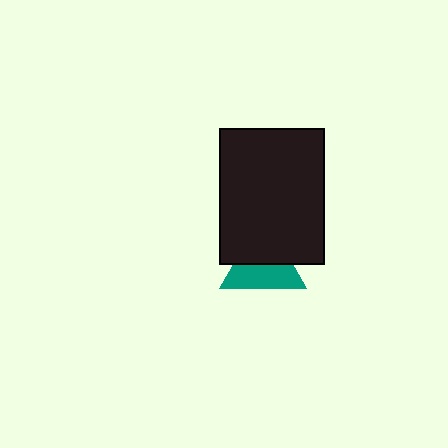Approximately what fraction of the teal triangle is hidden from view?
Roughly 47% of the teal triangle is hidden behind the black rectangle.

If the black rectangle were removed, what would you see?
You would see the complete teal triangle.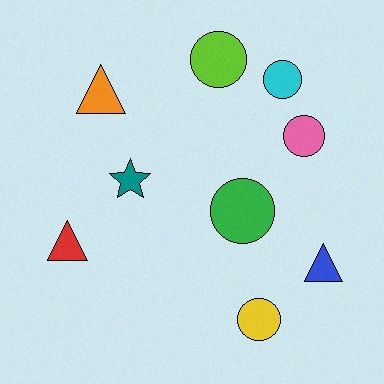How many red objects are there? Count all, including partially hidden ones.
There is 1 red object.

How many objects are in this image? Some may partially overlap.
There are 9 objects.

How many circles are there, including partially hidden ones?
There are 5 circles.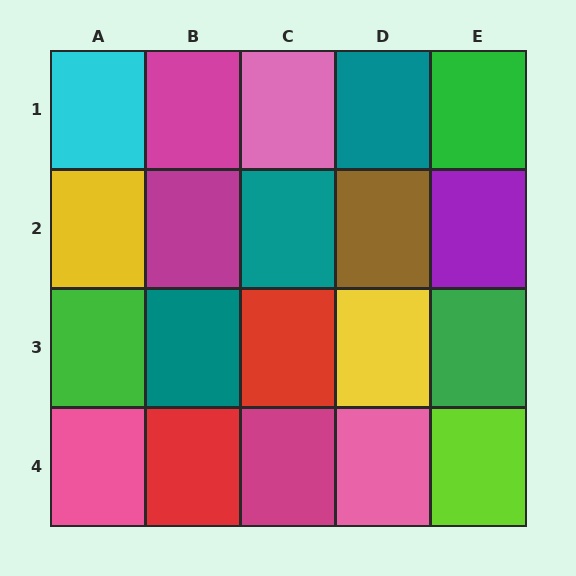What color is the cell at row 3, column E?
Green.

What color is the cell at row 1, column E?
Green.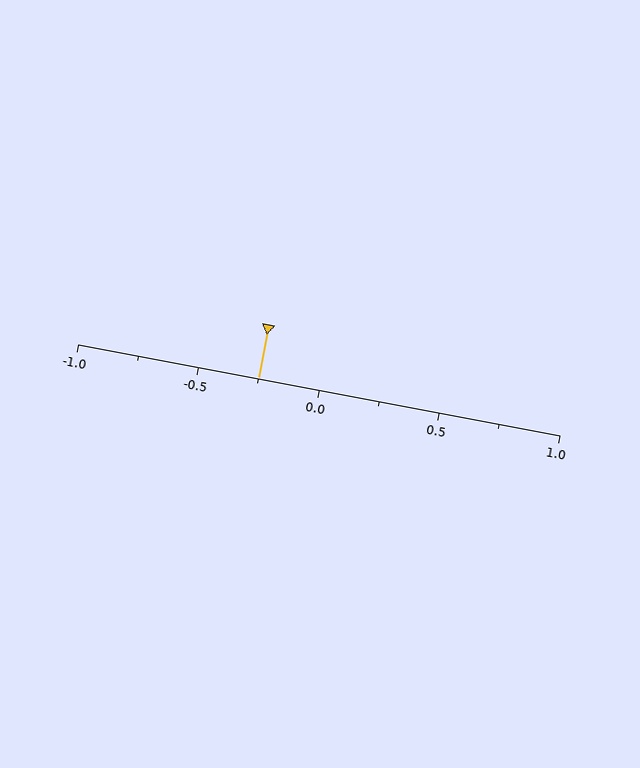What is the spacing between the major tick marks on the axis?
The major ticks are spaced 0.5 apart.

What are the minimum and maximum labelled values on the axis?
The axis runs from -1.0 to 1.0.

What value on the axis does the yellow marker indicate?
The marker indicates approximately -0.25.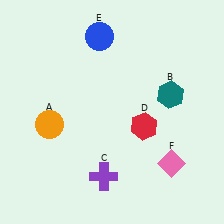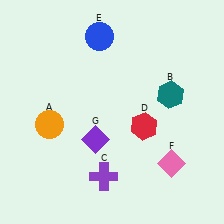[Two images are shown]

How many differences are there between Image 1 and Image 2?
There is 1 difference between the two images.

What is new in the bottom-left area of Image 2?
A purple diamond (G) was added in the bottom-left area of Image 2.